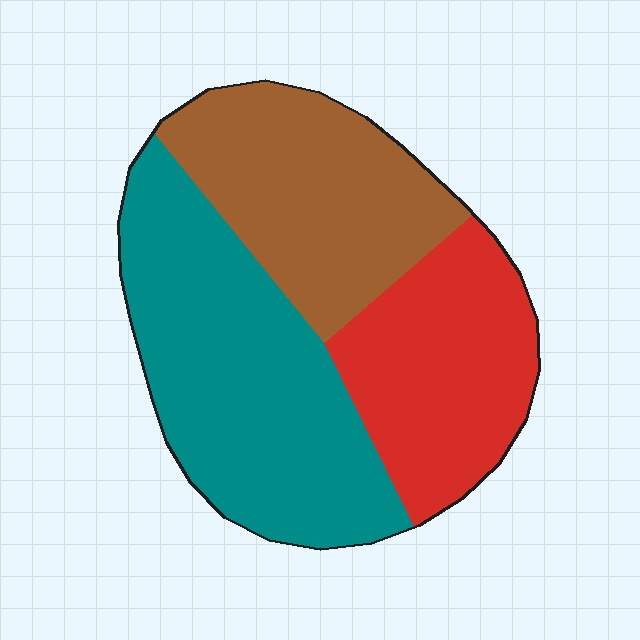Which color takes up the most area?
Teal, at roughly 40%.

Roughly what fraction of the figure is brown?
Brown covers about 30% of the figure.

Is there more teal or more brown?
Teal.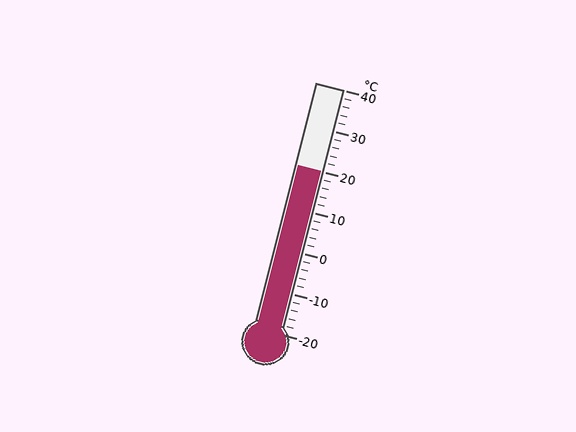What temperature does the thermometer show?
The thermometer shows approximately 20°C.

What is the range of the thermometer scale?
The thermometer scale ranges from -20°C to 40°C.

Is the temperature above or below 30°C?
The temperature is below 30°C.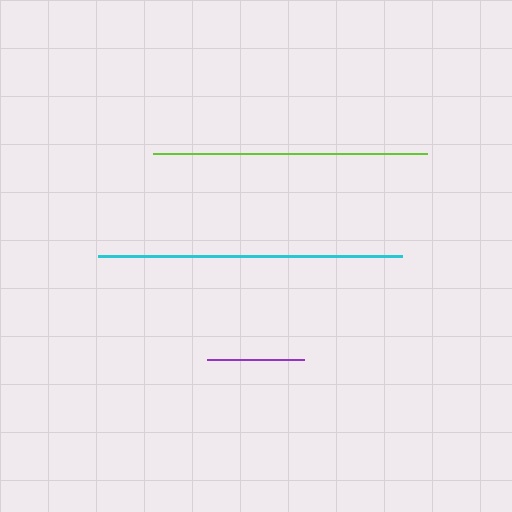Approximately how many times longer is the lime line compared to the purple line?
The lime line is approximately 2.8 times the length of the purple line.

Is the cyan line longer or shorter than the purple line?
The cyan line is longer than the purple line.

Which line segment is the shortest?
The purple line is the shortest at approximately 97 pixels.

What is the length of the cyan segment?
The cyan segment is approximately 304 pixels long.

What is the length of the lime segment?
The lime segment is approximately 275 pixels long.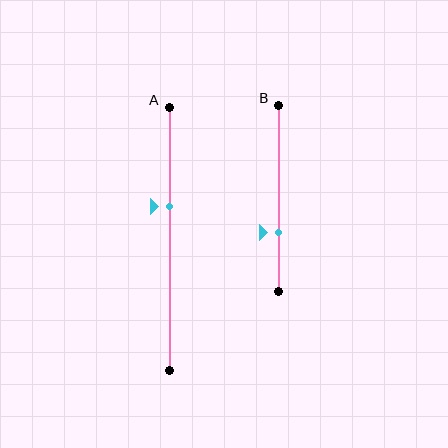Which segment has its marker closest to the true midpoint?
Segment A has its marker closest to the true midpoint.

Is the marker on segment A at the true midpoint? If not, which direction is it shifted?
No, the marker on segment A is shifted upward by about 12% of the segment length.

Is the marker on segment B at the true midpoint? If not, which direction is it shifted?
No, the marker on segment B is shifted downward by about 18% of the segment length.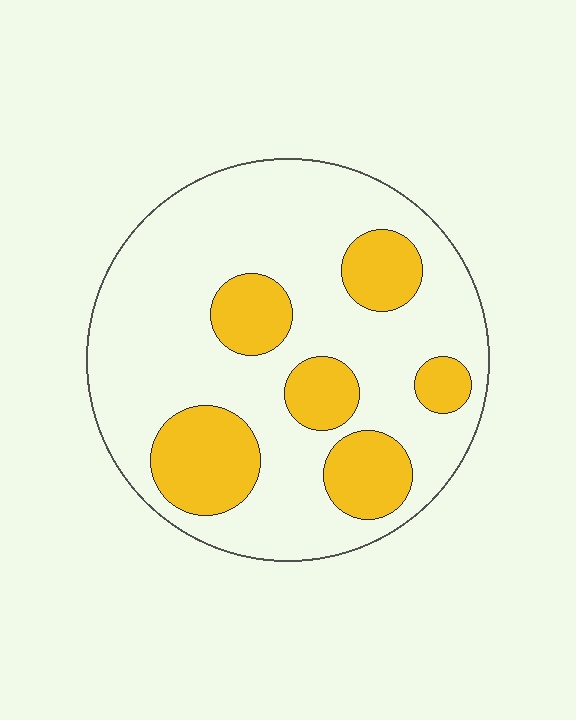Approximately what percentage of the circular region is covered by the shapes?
Approximately 25%.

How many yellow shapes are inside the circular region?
6.